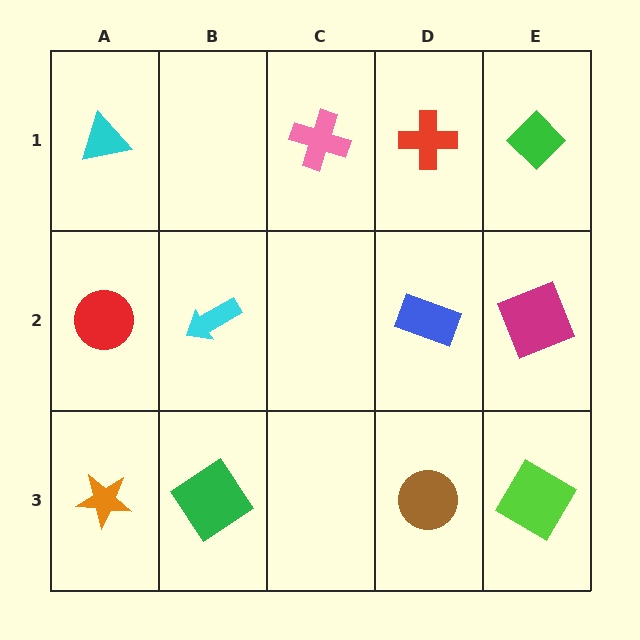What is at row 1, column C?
A pink cross.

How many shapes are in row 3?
4 shapes.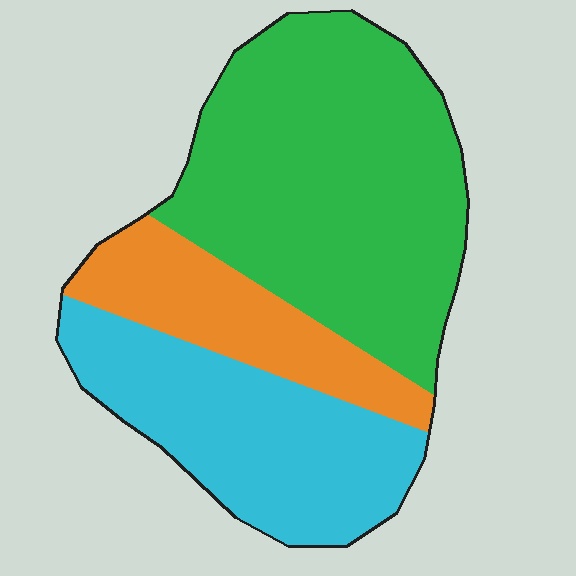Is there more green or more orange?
Green.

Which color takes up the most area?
Green, at roughly 50%.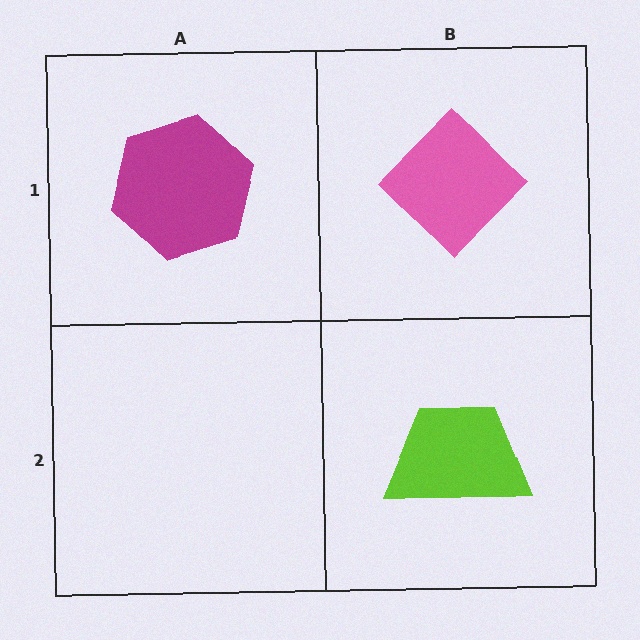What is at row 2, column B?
A lime trapezoid.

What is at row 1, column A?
A magenta hexagon.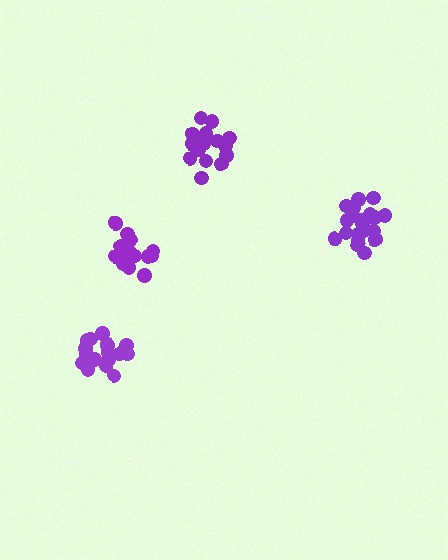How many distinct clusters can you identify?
There are 4 distinct clusters.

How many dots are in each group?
Group 1: 16 dots, Group 2: 20 dots, Group 3: 15 dots, Group 4: 21 dots (72 total).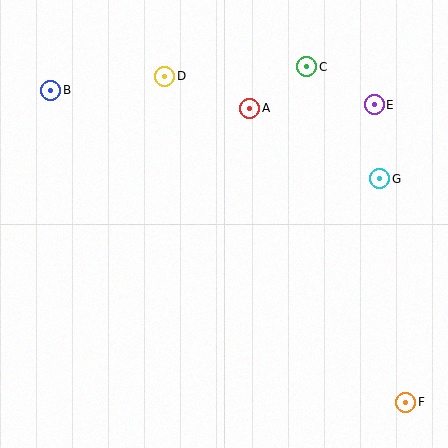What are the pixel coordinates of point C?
Point C is at (307, 67).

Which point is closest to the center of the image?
Point A at (250, 108) is closest to the center.